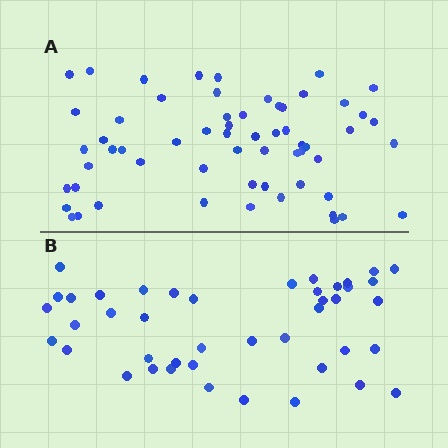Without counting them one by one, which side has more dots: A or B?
Region A (the top region) has more dots.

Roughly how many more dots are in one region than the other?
Region A has approximately 15 more dots than region B.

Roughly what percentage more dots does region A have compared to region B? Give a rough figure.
About 40% more.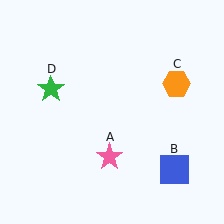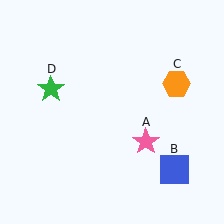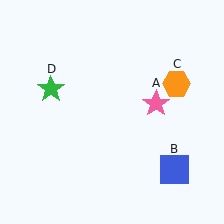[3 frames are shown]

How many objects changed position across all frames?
1 object changed position: pink star (object A).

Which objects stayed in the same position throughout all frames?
Blue square (object B) and orange hexagon (object C) and green star (object D) remained stationary.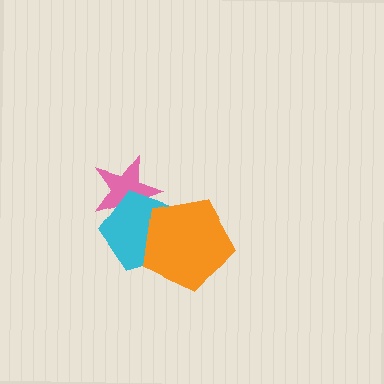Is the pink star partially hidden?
Yes, it is partially covered by another shape.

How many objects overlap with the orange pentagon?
1 object overlaps with the orange pentagon.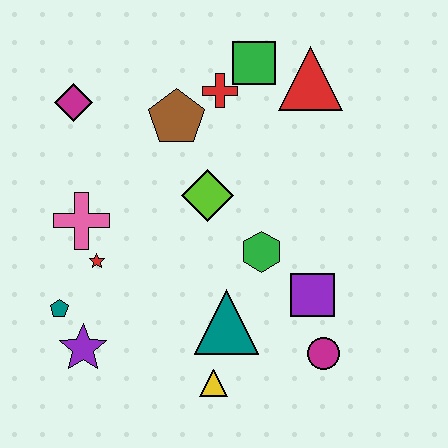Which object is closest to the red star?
The pink cross is closest to the red star.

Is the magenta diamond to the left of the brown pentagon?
Yes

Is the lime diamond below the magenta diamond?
Yes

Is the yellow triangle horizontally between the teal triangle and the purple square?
No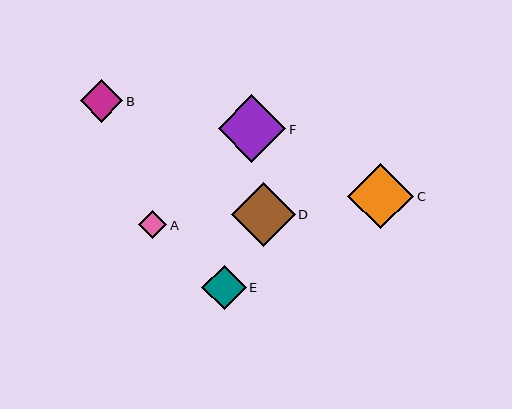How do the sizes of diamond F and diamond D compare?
Diamond F and diamond D are approximately the same size.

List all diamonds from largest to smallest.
From largest to smallest: F, C, D, E, B, A.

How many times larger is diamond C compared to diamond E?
Diamond C is approximately 1.5 times the size of diamond E.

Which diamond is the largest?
Diamond F is the largest with a size of approximately 67 pixels.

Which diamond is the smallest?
Diamond A is the smallest with a size of approximately 28 pixels.